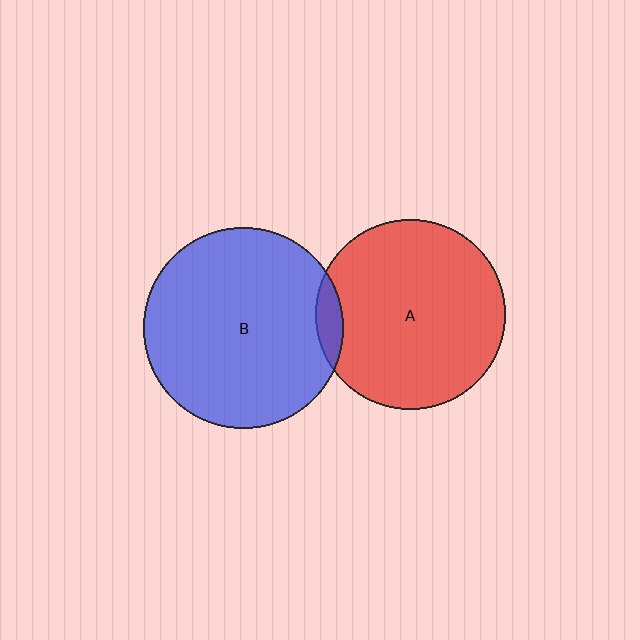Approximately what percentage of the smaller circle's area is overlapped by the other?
Approximately 5%.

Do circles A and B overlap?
Yes.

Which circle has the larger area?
Circle B (blue).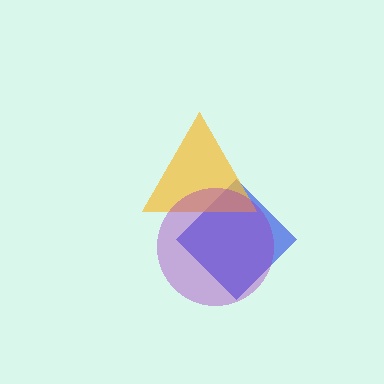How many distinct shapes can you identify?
There are 3 distinct shapes: a blue diamond, a yellow triangle, a purple circle.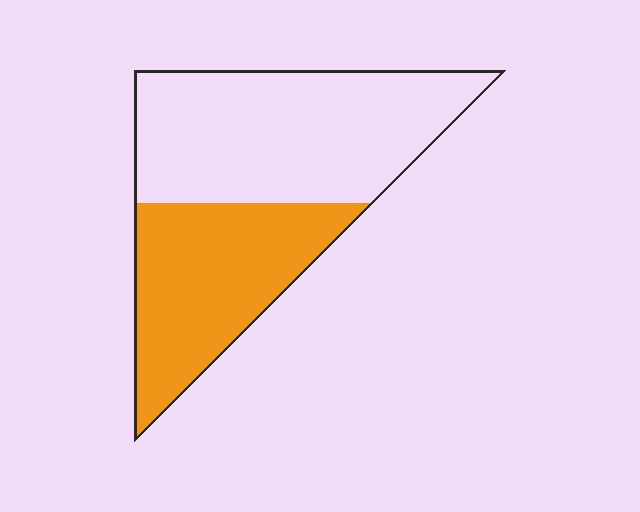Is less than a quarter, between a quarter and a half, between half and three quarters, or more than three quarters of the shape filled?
Between a quarter and a half.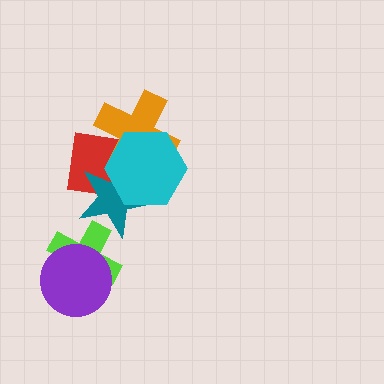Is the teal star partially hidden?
Yes, it is partially covered by another shape.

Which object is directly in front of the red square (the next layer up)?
The teal star is directly in front of the red square.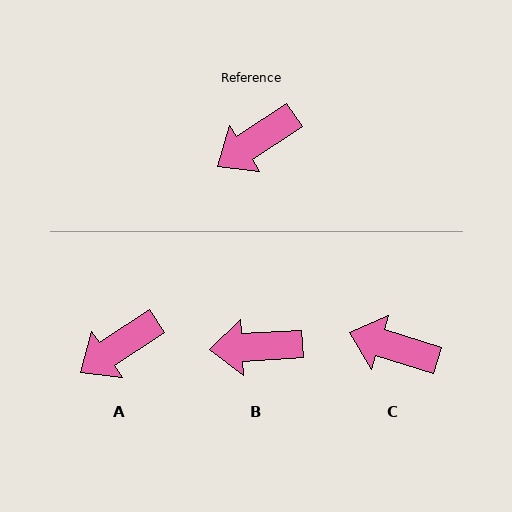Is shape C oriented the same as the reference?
No, it is off by about 51 degrees.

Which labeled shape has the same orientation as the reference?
A.